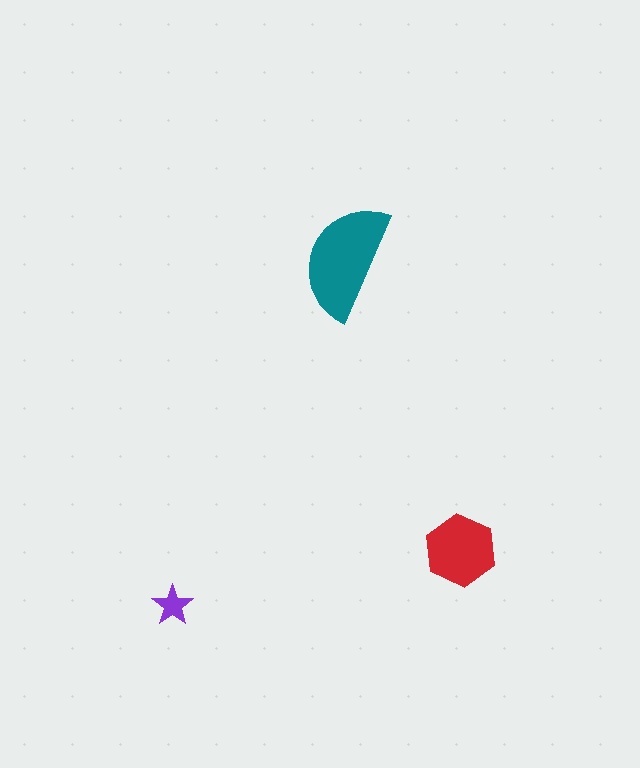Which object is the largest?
The teal semicircle.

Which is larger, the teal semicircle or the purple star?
The teal semicircle.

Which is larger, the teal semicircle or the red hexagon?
The teal semicircle.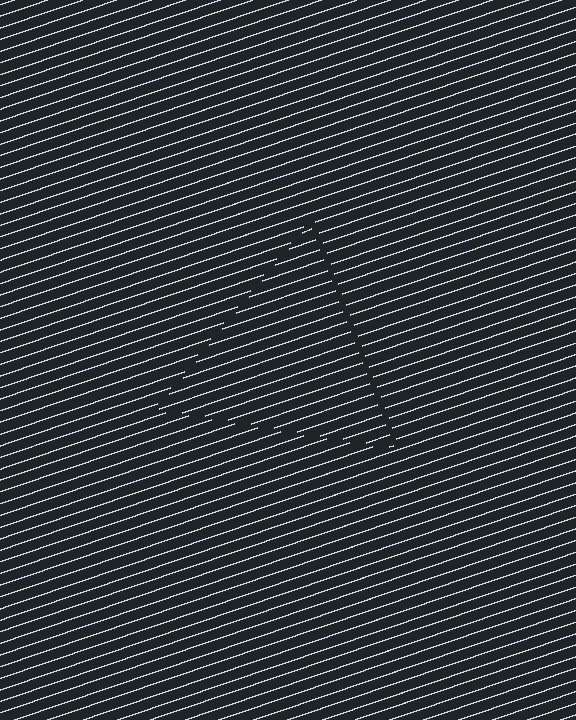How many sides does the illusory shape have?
3 sides — the line-ends trace a triangle.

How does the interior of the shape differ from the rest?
The interior of the shape contains the same grating, shifted by half a period — the contour is defined by the phase discontinuity where line-ends from the inner and outer gratings abut.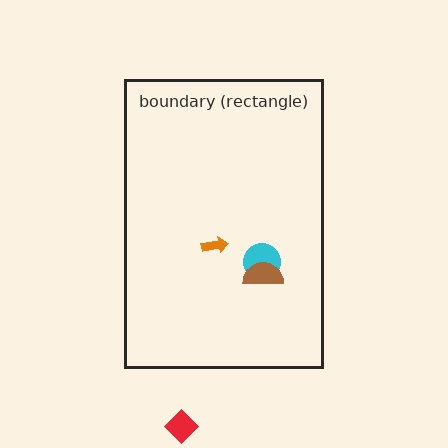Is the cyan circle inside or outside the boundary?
Inside.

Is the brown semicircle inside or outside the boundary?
Inside.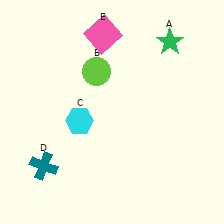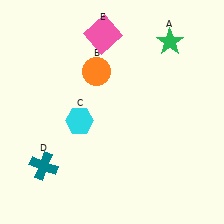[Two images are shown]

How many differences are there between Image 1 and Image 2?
There is 1 difference between the two images.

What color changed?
The circle (B) changed from lime in Image 1 to orange in Image 2.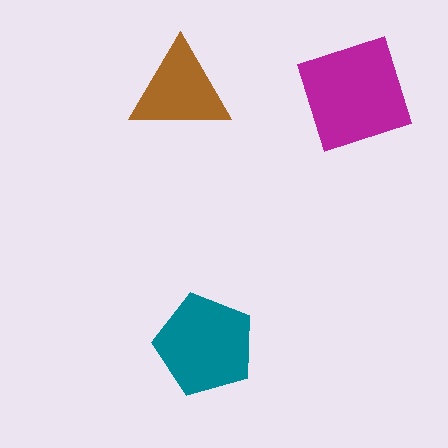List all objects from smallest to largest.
The brown triangle, the teal pentagon, the magenta square.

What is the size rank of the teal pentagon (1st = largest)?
2nd.